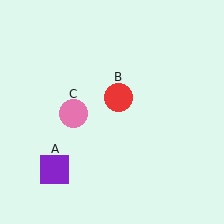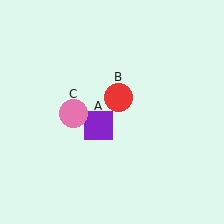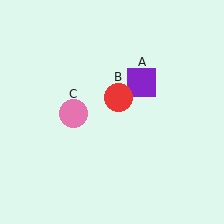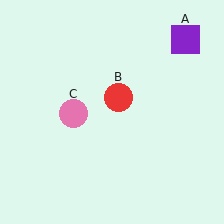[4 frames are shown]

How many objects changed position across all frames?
1 object changed position: purple square (object A).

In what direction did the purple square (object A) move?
The purple square (object A) moved up and to the right.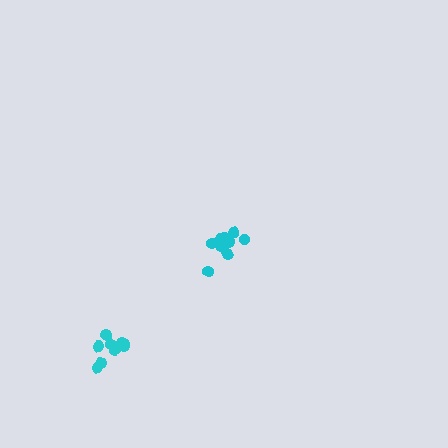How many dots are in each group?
Group 1: 9 dots, Group 2: 9 dots (18 total).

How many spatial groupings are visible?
There are 2 spatial groupings.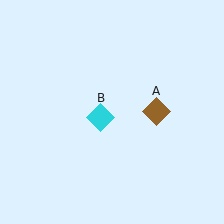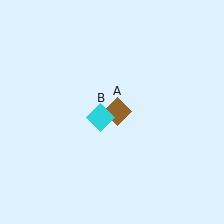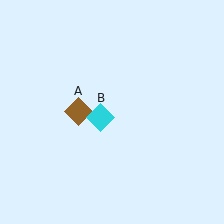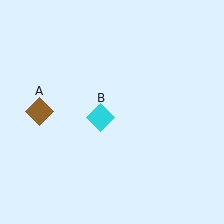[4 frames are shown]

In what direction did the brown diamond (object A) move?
The brown diamond (object A) moved left.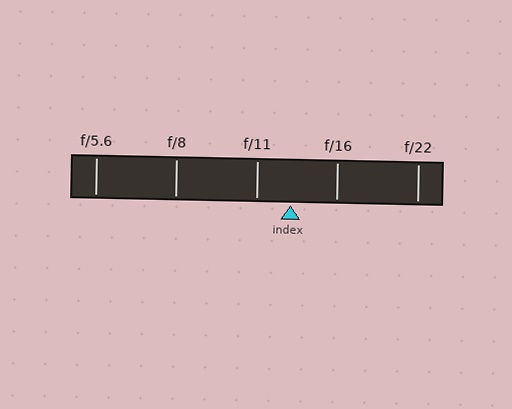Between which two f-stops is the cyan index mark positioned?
The index mark is between f/11 and f/16.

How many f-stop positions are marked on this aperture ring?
There are 5 f-stop positions marked.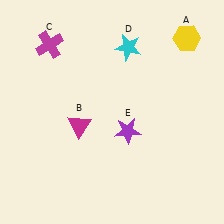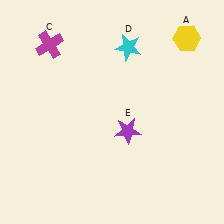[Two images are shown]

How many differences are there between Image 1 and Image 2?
There is 1 difference between the two images.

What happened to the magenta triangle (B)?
The magenta triangle (B) was removed in Image 2. It was in the bottom-left area of Image 1.